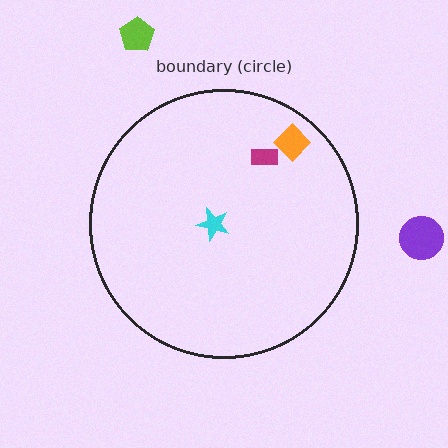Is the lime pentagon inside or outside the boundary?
Outside.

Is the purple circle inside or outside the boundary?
Outside.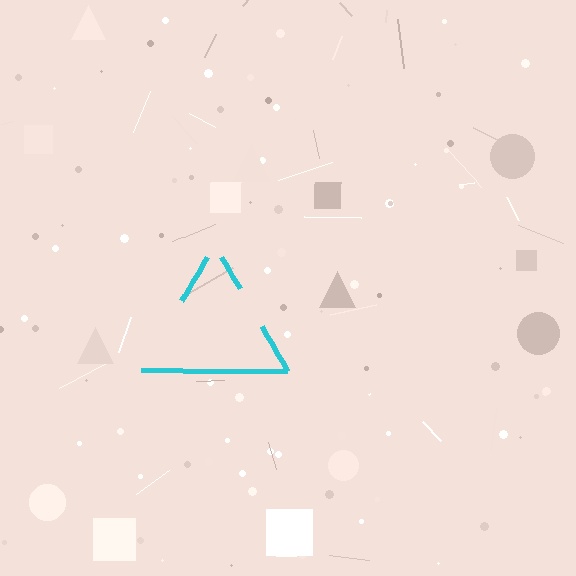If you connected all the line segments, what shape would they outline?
They would outline a triangle.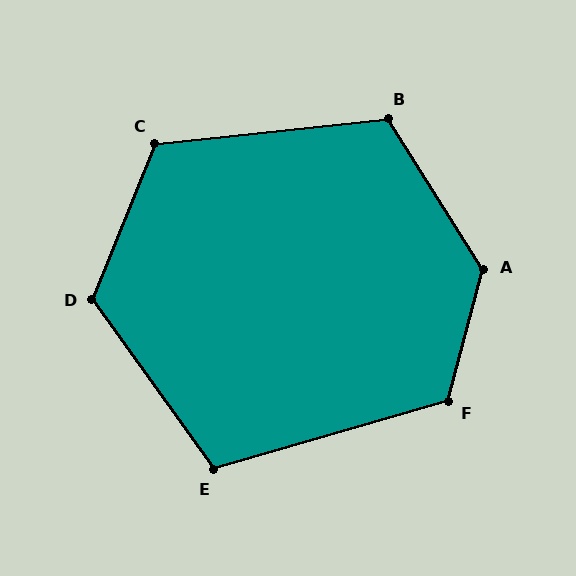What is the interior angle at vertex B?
Approximately 116 degrees (obtuse).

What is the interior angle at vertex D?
Approximately 123 degrees (obtuse).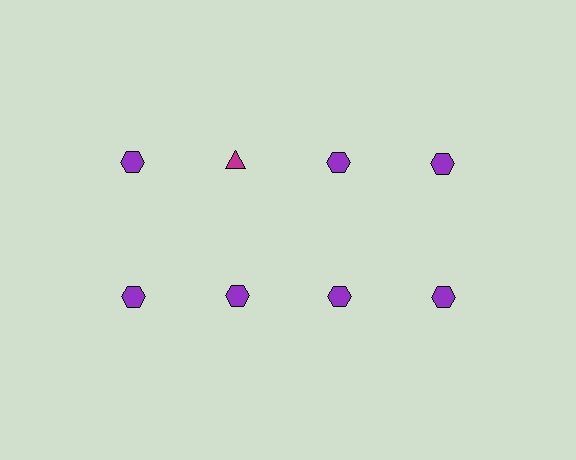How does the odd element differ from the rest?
It differs in both color (magenta instead of purple) and shape (triangle instead of hexagon).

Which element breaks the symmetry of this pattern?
The magenta triangle in the top row, second from left column breaks the symmetry. All other shapes are purple hexagons.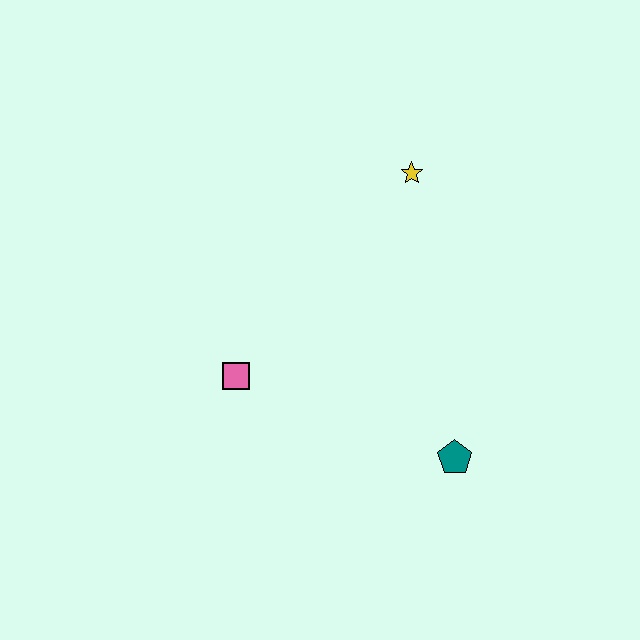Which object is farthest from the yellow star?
The teal pentagon is farthest from the yellow star.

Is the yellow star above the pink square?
Yes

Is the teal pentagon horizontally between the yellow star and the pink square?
No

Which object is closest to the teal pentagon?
The pink square is closest to the teal pentagon.